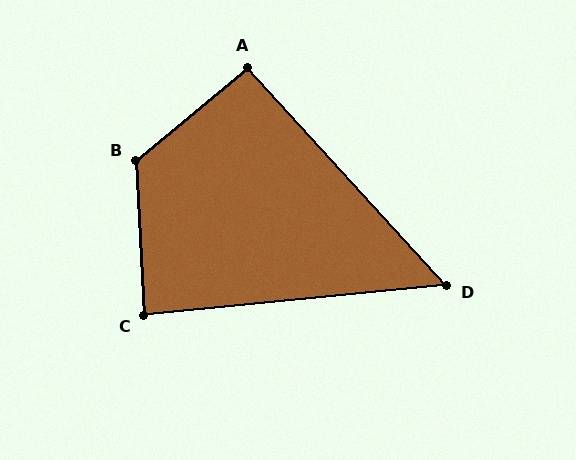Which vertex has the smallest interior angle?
D, at approximately 53 degrees.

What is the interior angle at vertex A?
Approximately 93 degrees (approximately right).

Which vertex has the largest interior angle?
B, at approximately 127 degrees.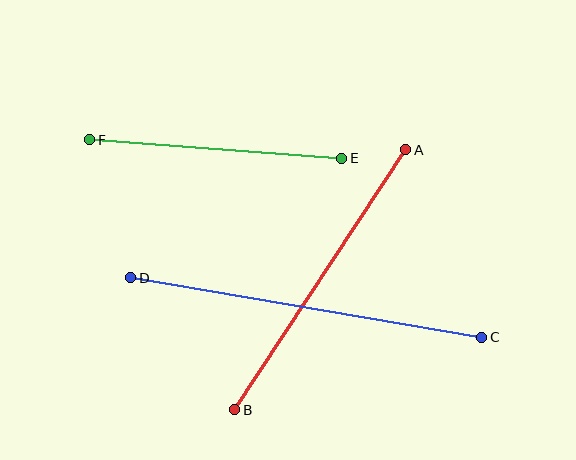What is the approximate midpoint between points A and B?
The midpoint is at approximately (320, 280) pixels.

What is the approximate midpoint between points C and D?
The midpoint is at approximately (306, 307) pixels.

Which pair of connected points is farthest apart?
Points C and D are farthest apart.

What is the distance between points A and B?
The distance is approximately 311 pixels.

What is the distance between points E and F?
The distance is approximately 252 pixels.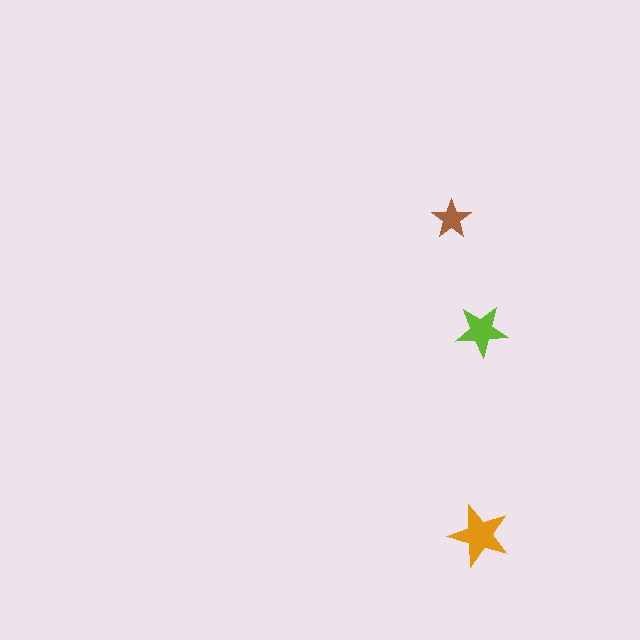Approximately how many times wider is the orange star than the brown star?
About 1.5 times wider.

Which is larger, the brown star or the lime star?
The lime one.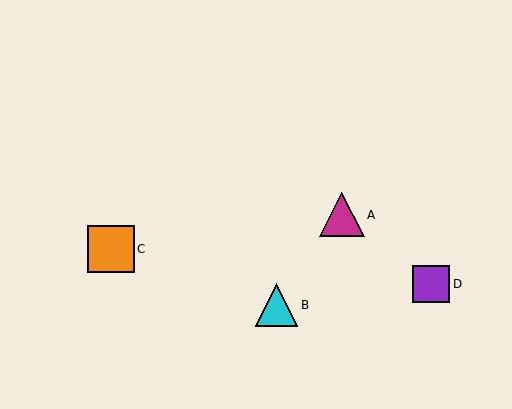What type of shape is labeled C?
Shape C is an orange square.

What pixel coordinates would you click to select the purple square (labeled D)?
Click at (431, 284) to select the purple square D.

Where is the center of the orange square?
The center of the orange square is at (111, 249).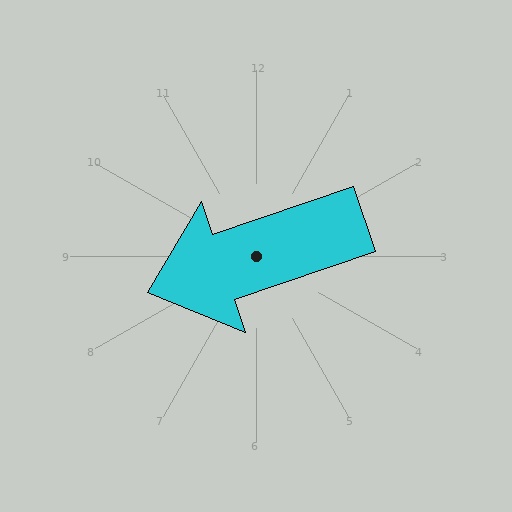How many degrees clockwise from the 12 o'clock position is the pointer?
Approximately 251 degrees.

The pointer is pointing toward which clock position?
Roughly 8 o'clock.